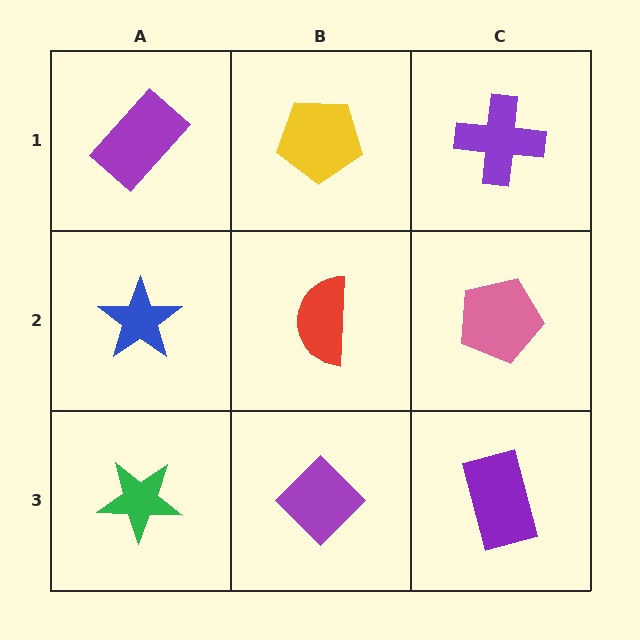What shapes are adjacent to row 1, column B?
A red semicircle (row 2, column B), a purple rectangle (row 1, column A), a purple cross (row 1, column C).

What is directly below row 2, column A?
A green star.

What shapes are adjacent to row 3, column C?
A pink pentagon (row 2, column C), a purple diamond (row 3, column B).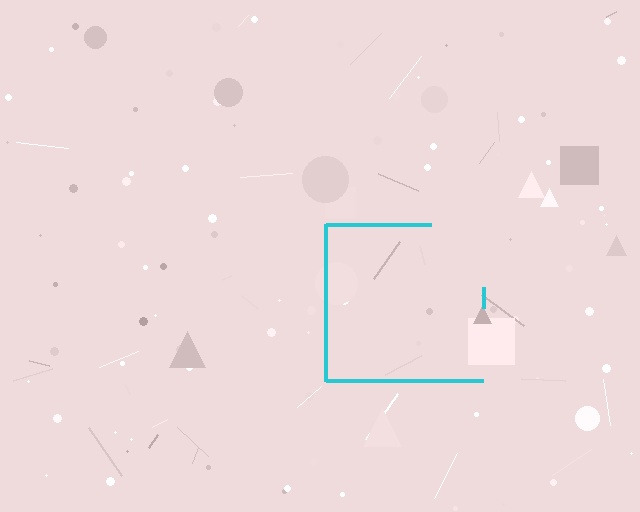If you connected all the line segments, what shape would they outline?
They would outline a square.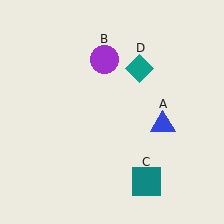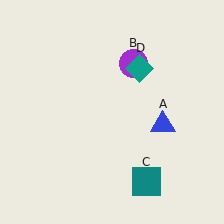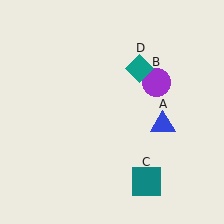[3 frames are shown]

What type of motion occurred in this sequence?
The purple circle (object B) rotated clockwise around the center of the scene.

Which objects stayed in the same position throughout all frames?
Blue triangle (object A) and teal square (object C) and teal diamond (object D) remained stationary.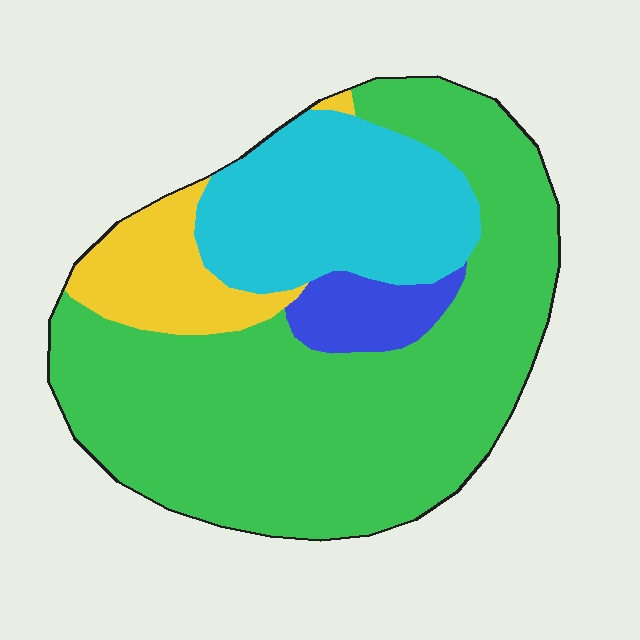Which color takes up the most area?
Green, at roughly 60%.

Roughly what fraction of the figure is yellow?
Yellow takes up less than a quarter of the figure.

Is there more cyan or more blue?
Cyan.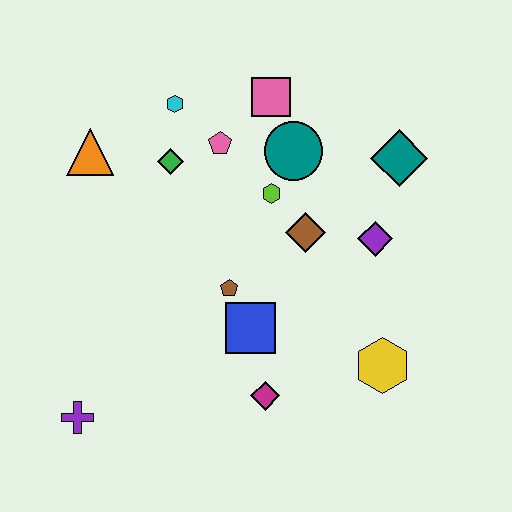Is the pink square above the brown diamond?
Yes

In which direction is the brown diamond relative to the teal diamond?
The brown diamond is to the left of the teal diamond.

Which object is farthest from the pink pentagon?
The purple cross is farthest from the pink pentagon.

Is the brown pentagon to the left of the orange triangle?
No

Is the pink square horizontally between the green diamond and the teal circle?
Yes